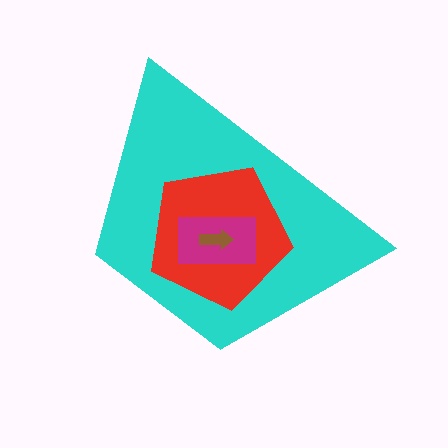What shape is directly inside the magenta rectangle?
The brown arrow.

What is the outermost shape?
The cyan trapezoid.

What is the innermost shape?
The brown arrow.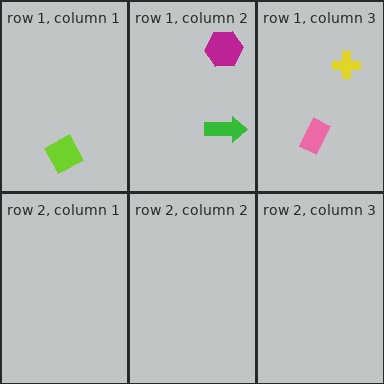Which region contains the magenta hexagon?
The row 1, column 2 region.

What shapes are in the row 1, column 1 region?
The lime diamond.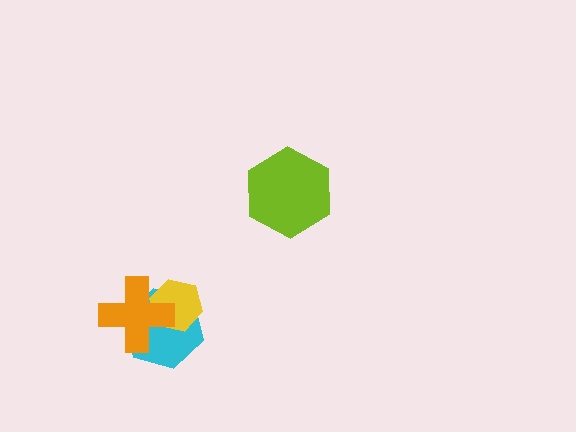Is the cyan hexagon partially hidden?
Yes, it is partially covered by another shape.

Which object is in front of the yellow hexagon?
The orange cross is in front of the yellow hexagon.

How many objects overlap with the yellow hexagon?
2 objects overlap with the yellow hexagon.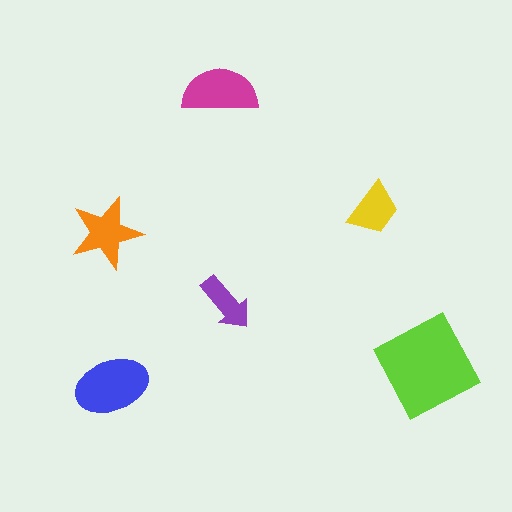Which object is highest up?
The magenta semicircle is topmost.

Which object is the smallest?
The purple arrow.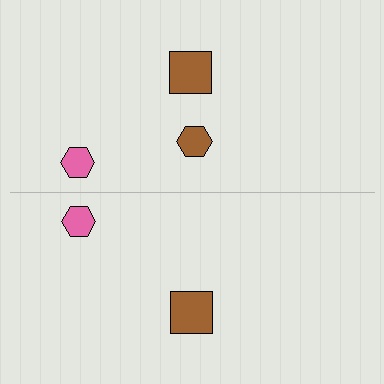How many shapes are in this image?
There are 5 shapes in this image.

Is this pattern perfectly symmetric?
No, the pattern is not perfectly symmetric. A brown hexagon is missing from the bottom side.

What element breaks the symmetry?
A brown hexagon is missing from the bottom side.